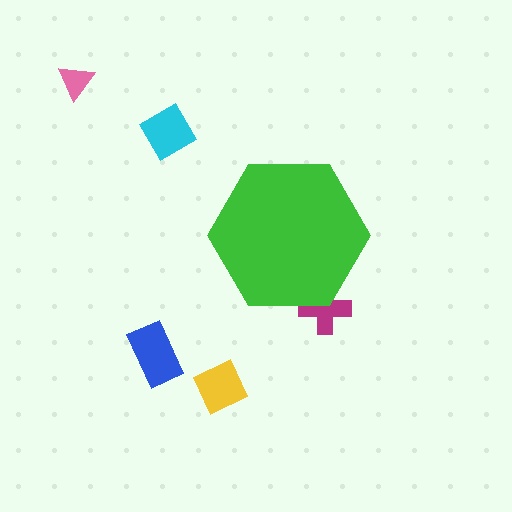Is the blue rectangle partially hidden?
No, the blue rectangle is fully visible.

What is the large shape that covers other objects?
A green hexagon.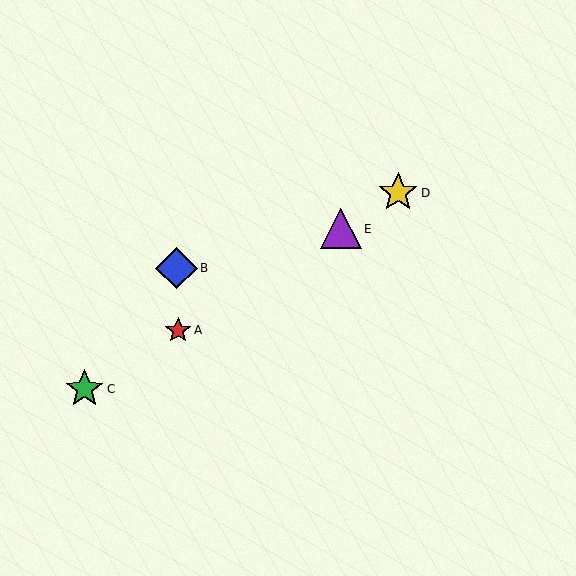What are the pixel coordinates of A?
Object A is at (178, 331).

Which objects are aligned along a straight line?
Objects A, C, D, E are aligned along a straight line.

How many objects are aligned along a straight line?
4 objects (A, C, D, E) are aligned along a straight line.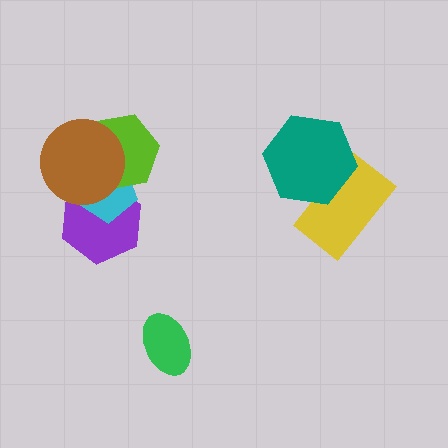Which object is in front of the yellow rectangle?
The teal hexagon is in front of the yellow rectangle.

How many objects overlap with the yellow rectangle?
1 object overlaps with the yellow rectangle.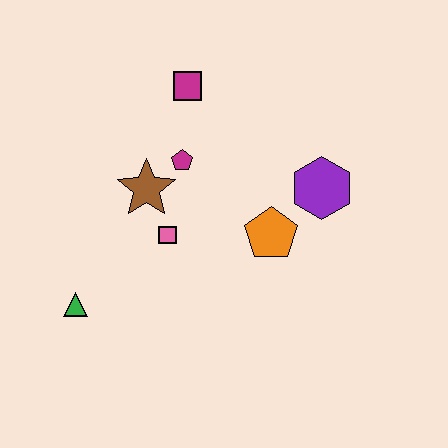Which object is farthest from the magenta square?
The green triangle is farthest from the magenta square.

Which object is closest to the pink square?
The brown star is closest to the pink square.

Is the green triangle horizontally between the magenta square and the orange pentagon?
No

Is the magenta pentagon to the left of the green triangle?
No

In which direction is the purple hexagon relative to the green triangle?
The purple hexagon is to the right of the green triangle.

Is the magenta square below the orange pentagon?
No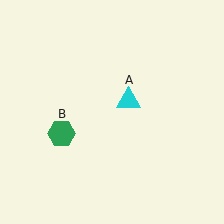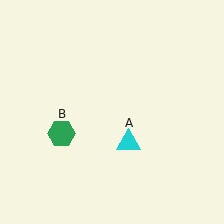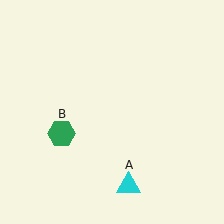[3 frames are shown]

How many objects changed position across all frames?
1 object changed position: cyan triangle (object A).